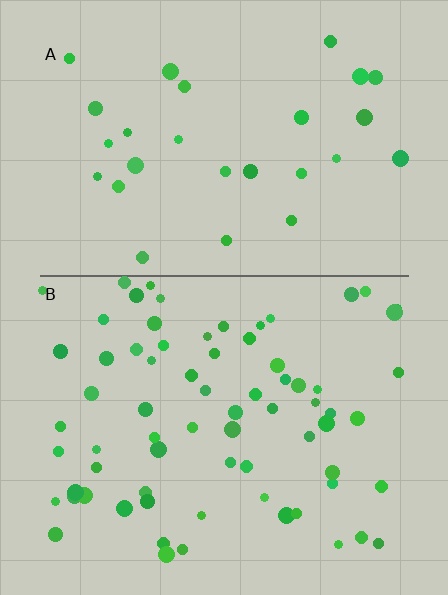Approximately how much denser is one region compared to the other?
Approximately 2.6× — region B over region A.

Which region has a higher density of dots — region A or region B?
B (the bottom).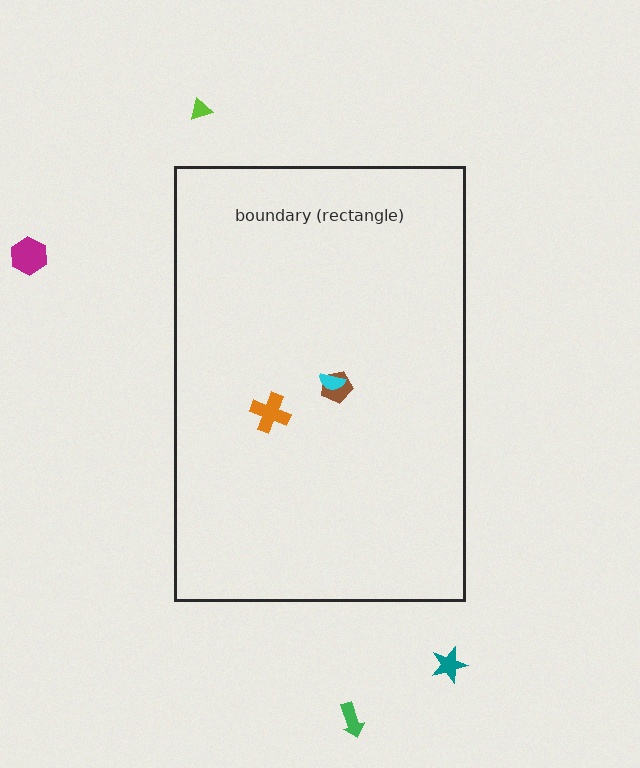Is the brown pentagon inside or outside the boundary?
Inside.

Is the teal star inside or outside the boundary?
Outside.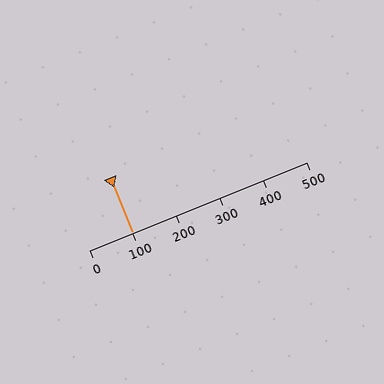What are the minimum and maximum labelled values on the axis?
The axis runs from 0 to 500.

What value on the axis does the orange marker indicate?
The marker indicates approximately 100.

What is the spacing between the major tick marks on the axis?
The major ticks are spaced 100 apart.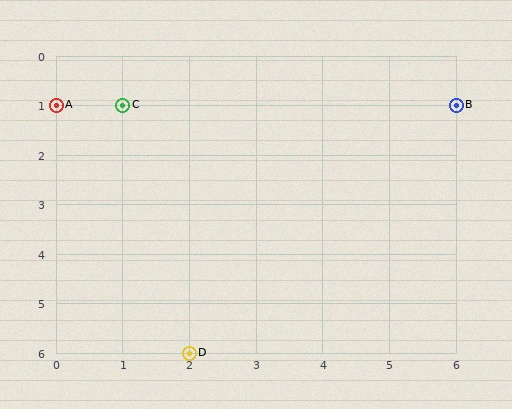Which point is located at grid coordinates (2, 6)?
Point D is at (2, 6).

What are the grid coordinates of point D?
Point D is at grid coordinates (2, 6).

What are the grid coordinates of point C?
Point C is at grid coordinates (1, 1).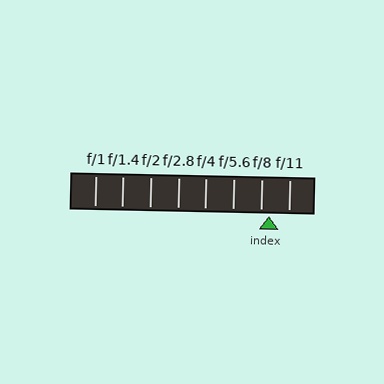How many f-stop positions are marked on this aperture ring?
There are 8 f-stop positions marked.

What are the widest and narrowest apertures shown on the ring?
The widest aperture shown is f/1 and the narrowest is f/11.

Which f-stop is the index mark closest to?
The index mark is closest to f/8.